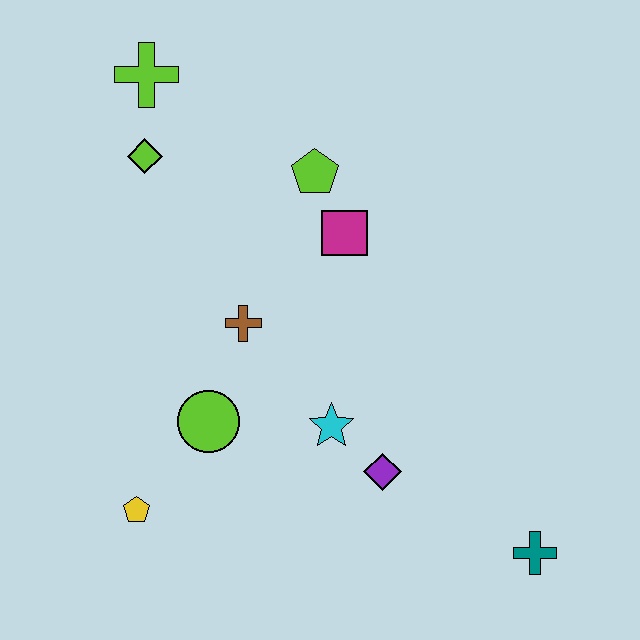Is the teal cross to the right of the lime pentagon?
Yes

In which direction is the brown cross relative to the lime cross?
The brown cross is below the lime cross.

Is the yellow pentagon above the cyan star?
No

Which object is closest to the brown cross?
The lime circle is closest to the brown cross.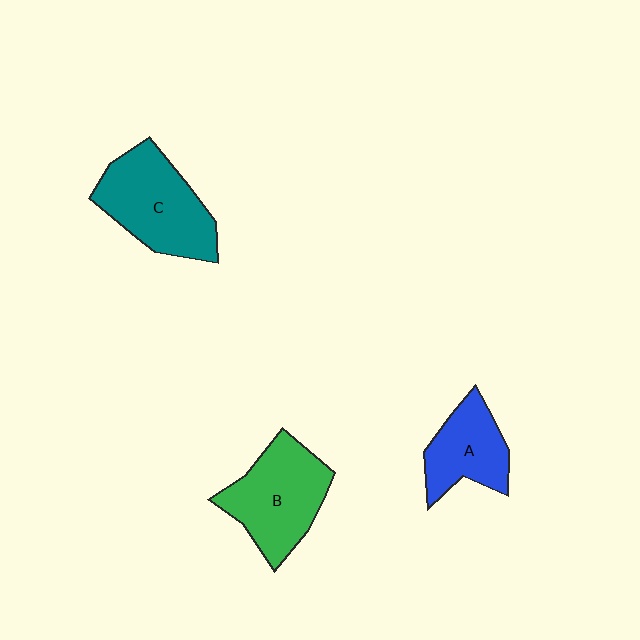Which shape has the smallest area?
Shape A (blue).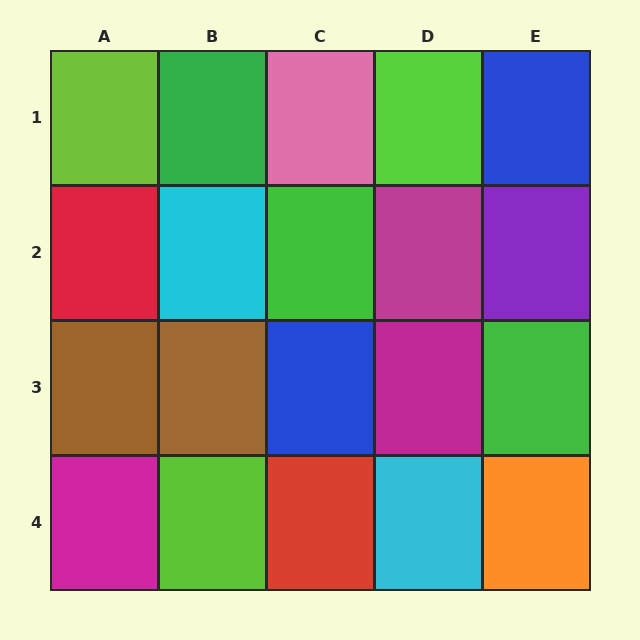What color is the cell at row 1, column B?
Green.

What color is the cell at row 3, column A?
Brown.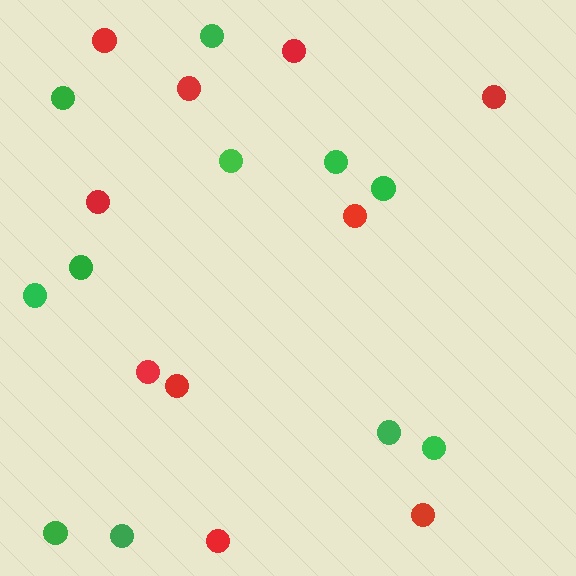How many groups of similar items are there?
There are 2 groups: one group of red circles (10) and one group of green circles (11).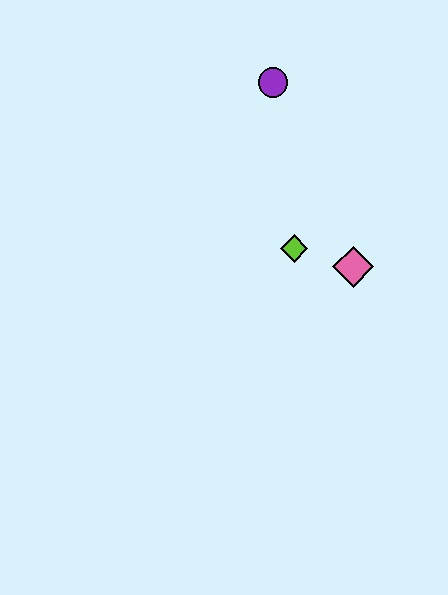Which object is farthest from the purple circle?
The pink diamond is farthest from the purple circle.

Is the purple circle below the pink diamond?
No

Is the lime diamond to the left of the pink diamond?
Yes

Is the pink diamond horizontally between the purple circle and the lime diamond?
No